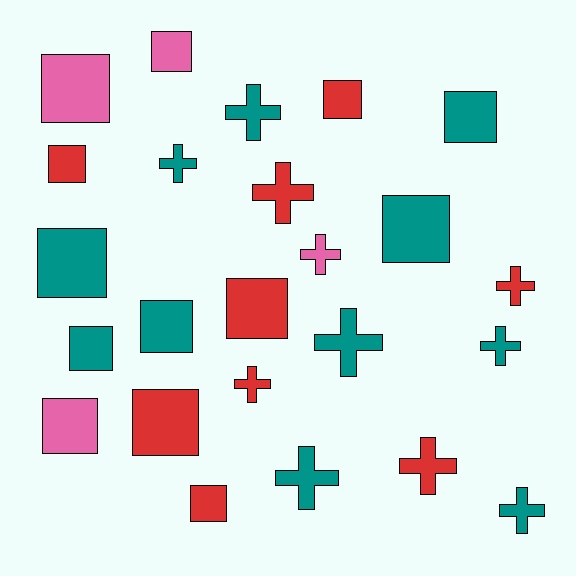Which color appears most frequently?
Teal, with 11 objects.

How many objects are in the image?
There are 24 objects.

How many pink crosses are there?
There is 1 pink cross.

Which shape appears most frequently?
Square, with 13 objects.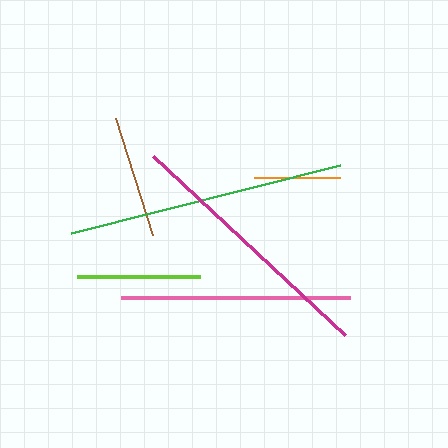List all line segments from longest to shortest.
From longest to shortest: green, magenta, pink, brown, lime, orange.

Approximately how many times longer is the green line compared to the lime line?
The green line is approximately 2.3 times the length of the lime line.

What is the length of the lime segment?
The lime segment is approximately 123 pixels long.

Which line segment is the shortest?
The orange line is the shortest at approximately 86 pixels.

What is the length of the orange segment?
The orange segment is approximately 86 pixels long.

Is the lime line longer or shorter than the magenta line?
The magenta line is longer than the lime line.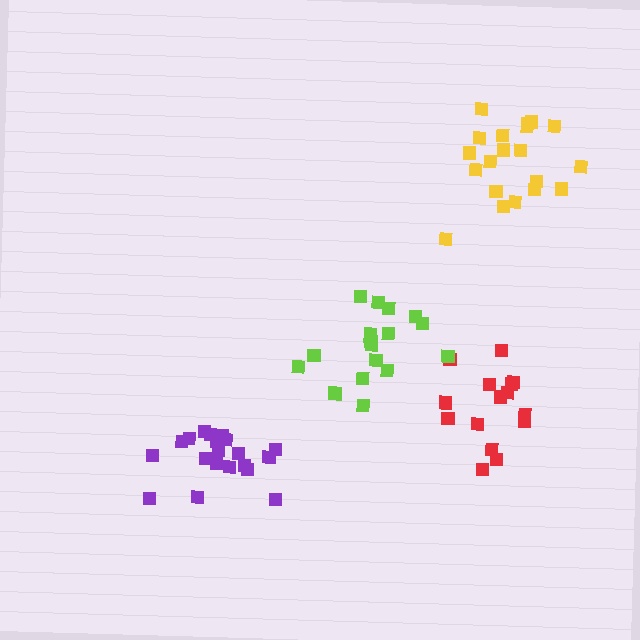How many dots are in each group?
Group 1: 21 dots, Group 2: 20 dots, Group 3: 16 dots, Group 4: 18 dots (75 total).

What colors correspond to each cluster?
The clusters are colored: purple, yellow, red, lime.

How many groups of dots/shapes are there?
There are 4 groups.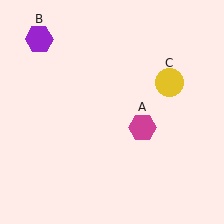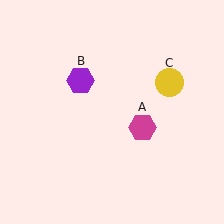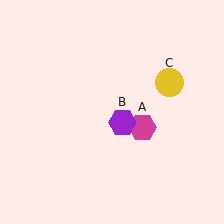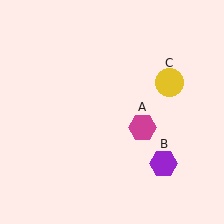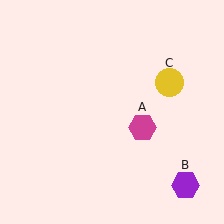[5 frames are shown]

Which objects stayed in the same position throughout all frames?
Magenta hexagon (object A) and yellow circle (object C) remained stationary.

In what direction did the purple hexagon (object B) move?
The purple hexagon (object B) moved down and to the right.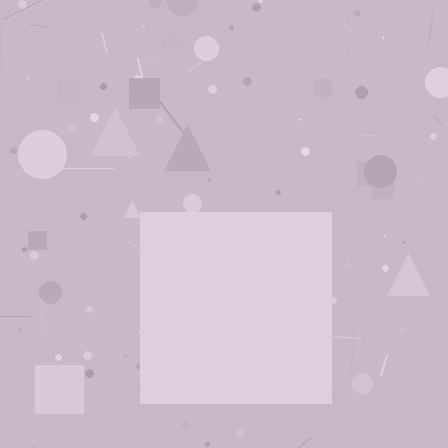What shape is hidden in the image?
A square is hidden in the image.